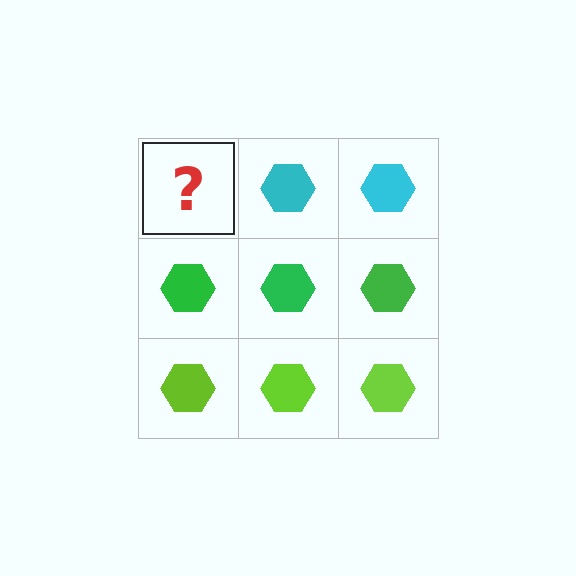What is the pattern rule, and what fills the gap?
The rule is that each row has a consistent color. The gap should be filled with a cyan hexagon.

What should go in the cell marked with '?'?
The missing cell should contain a cyan hexagon.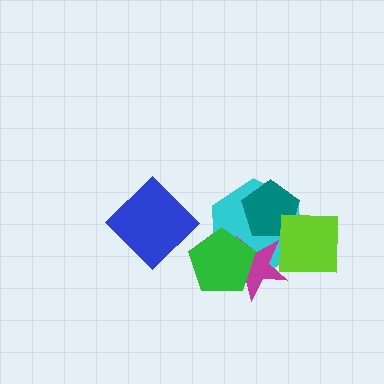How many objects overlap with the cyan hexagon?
4 objects overlap with the cyan hexagon.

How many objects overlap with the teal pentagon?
3 objects overlap with the teal pentagon.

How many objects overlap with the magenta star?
3 objects overlap with the magenta star.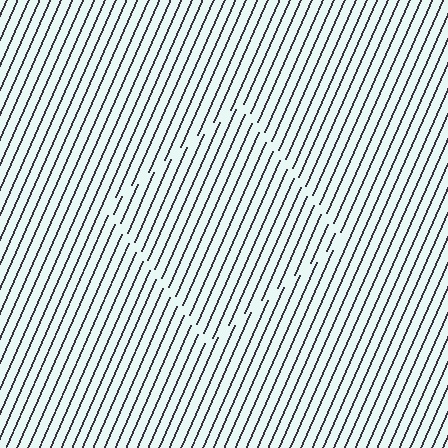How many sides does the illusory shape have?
4 sides — the line-ends trace a square.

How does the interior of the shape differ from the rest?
The interior of the shape contains the same grating, shifted by half a period — the contour is defined by the phase discontinuity where line-ends from the inner and outer gratings abut.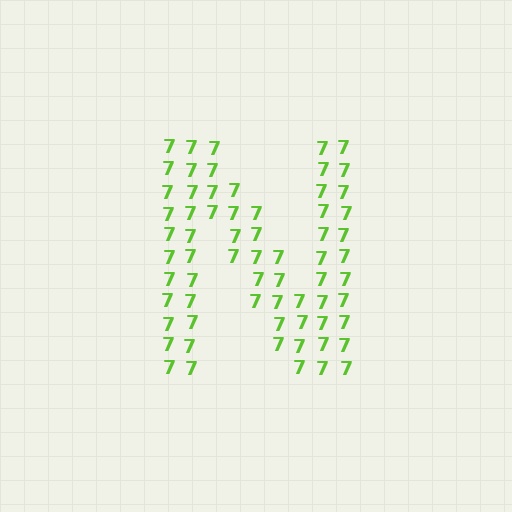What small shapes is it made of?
It is made of small digit 7's.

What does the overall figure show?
The overall figure shows the letter N.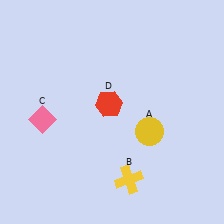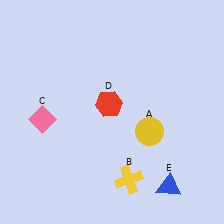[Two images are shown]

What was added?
A blue triangle (E) was added in Image 2.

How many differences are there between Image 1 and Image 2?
There is 1 difference between the two images.